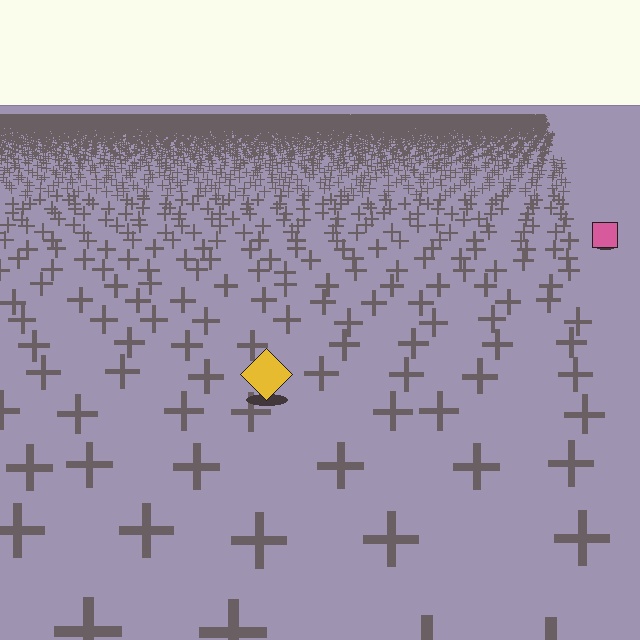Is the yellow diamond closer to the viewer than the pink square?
Yes. The yellow diamond is closer — you can tell from the texture gradient: the ground texture is coarser near it.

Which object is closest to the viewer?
The yellow diamond is closest. The texture marks near it are larger and more spread out.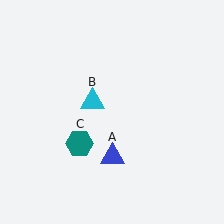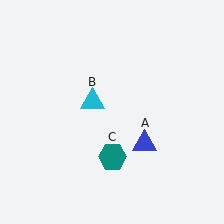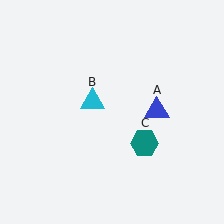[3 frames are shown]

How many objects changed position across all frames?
2 objects changed position: blue triangle (object A), teal hexagon (object C).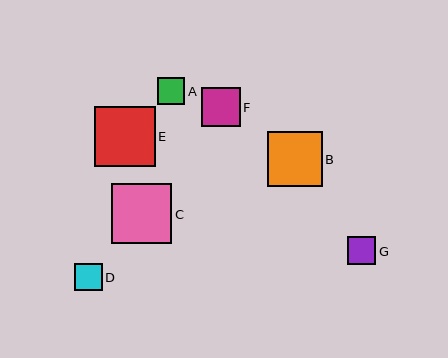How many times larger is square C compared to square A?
Square C is approximately 2.2 times the size of square A.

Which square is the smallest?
Square A is the smallest with a size of approximately 27 pixels.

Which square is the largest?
Square E is the largest with a size of approximately 61 pixels.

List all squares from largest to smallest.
From largest to smallest: E, C, B, F, G, D, A.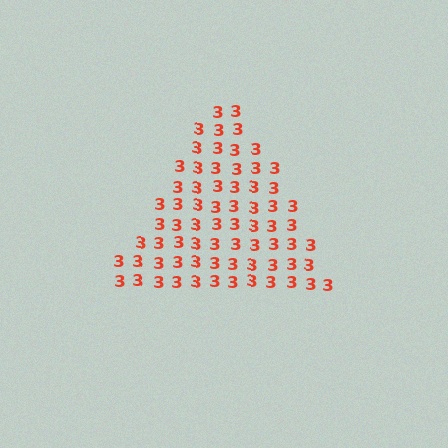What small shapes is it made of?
It is made of small digit 3's.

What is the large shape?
The large shape is a triangle.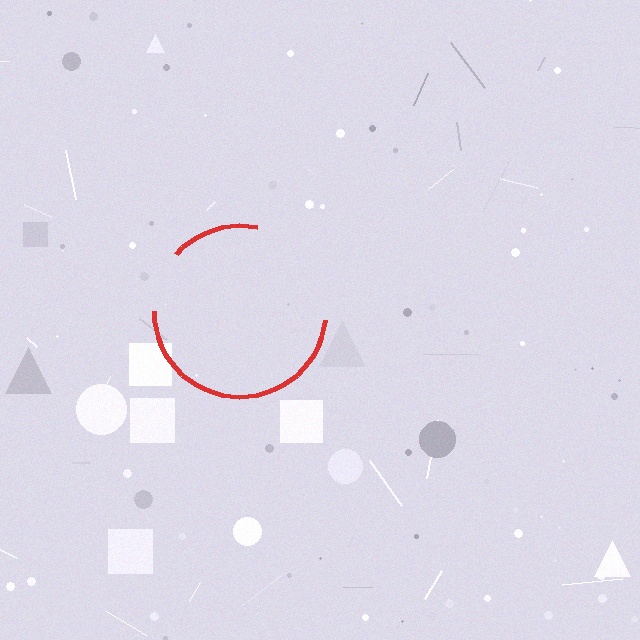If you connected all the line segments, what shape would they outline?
They would outline a circle.